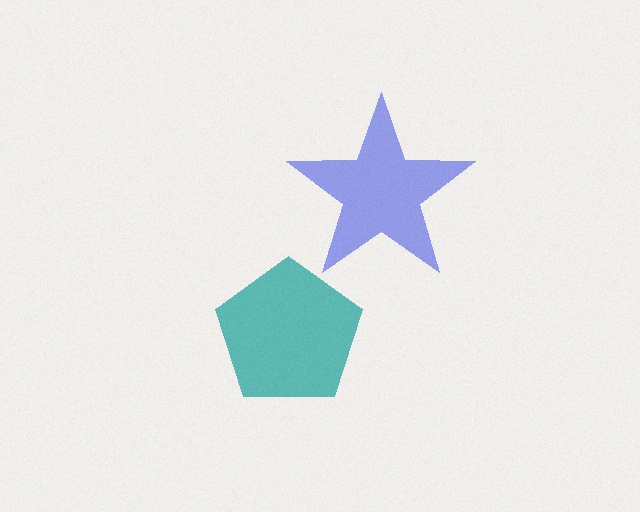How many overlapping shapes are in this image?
There are 2 overlapping shapes in the image.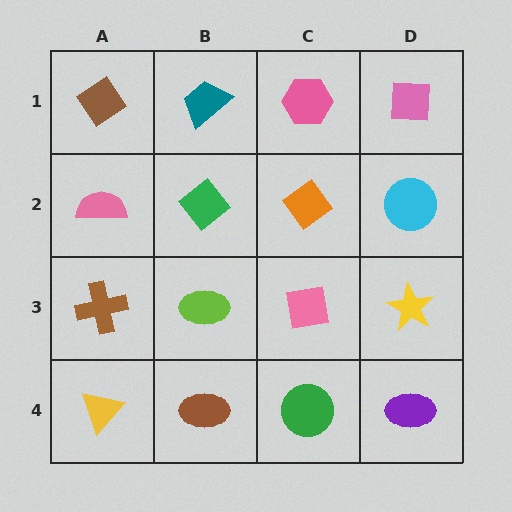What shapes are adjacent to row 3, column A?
A pink semicircle (row 2, column A), a yellow triangle (row 4, column A), a lime ellipse (row 3, column B).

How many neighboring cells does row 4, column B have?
3.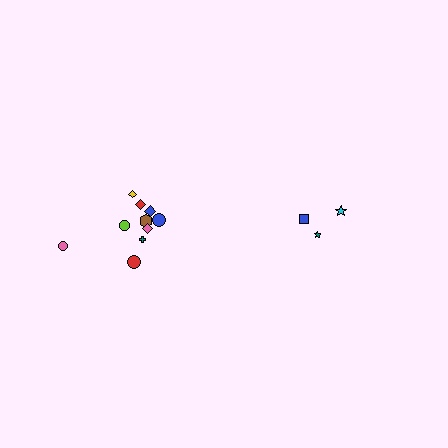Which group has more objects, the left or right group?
The left group.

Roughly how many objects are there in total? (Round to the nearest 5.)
Roughly 15 objects in total.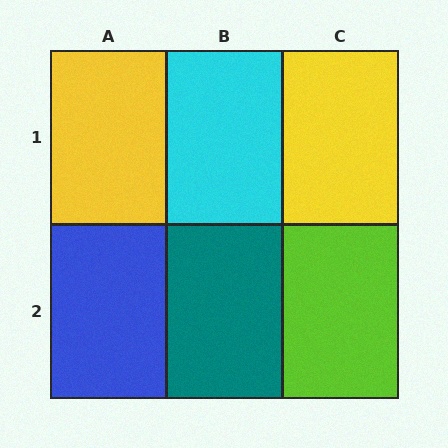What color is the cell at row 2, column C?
Lime.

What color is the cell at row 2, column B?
Teal.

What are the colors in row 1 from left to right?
Yellow, cyan, yellow.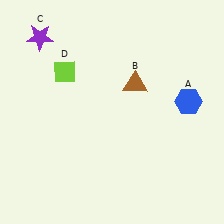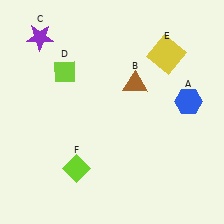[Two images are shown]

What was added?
A yellow square (E), a lime diamond (F) were added in Image 2.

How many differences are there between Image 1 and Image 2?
There are 2 differences between the two images.